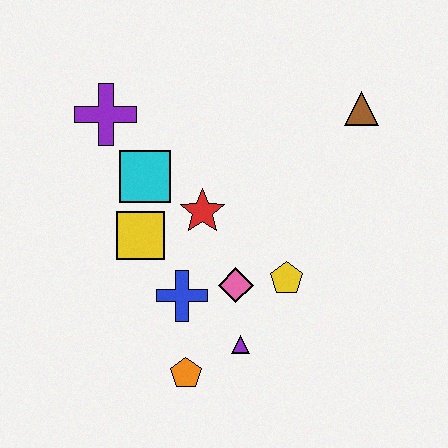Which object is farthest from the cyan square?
The brown triangle is farthest from the cyan square.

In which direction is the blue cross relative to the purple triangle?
The blue cross is to the left of the purple triangle.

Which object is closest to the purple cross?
The cyan square is closest to the purple cross.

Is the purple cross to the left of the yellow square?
Yes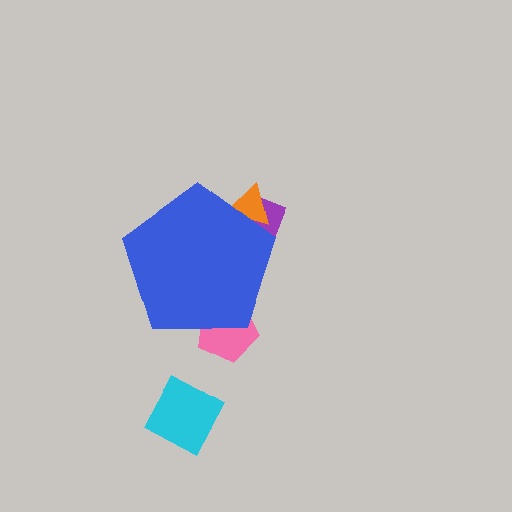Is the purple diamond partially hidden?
Yes, the purple diamond is partially hidden behind the blue pentagon.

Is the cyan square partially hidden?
No, the cyan square is fully visible.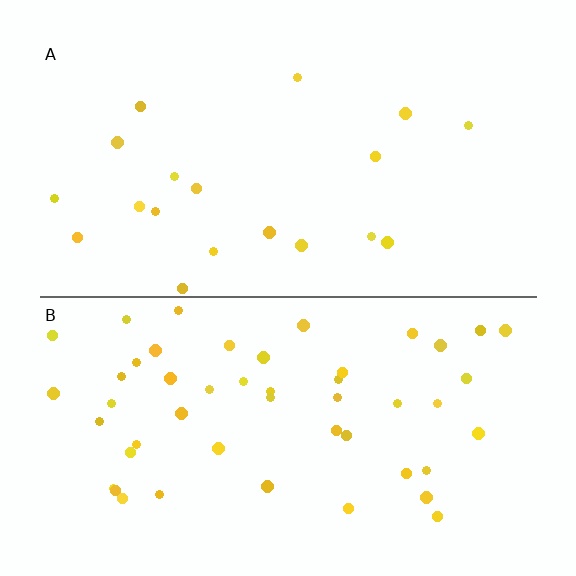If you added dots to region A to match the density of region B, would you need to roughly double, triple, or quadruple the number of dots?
Approximately triple.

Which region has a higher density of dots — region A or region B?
B (the bottom).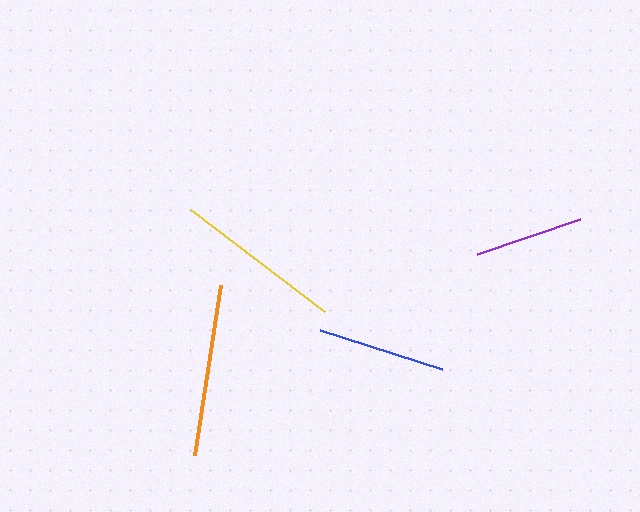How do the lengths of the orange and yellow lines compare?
The orange and yellow lines are approximately the same length.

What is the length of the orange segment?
The orange segment is approximately 172 pixels long.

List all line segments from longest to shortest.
From longest to shortest: orange, yellow, blue, purple.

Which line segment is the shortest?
The purple line is the shortest at approximately 109 pixels.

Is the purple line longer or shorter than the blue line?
The blue line is longer than the purple line.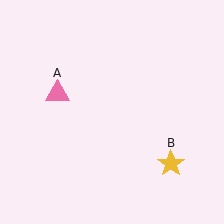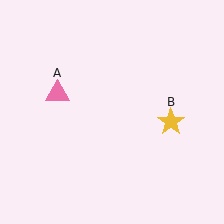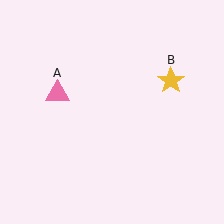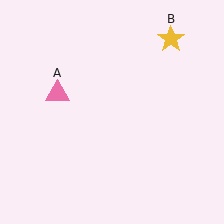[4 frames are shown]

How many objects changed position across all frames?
1 object changed position: yellow star (object B).